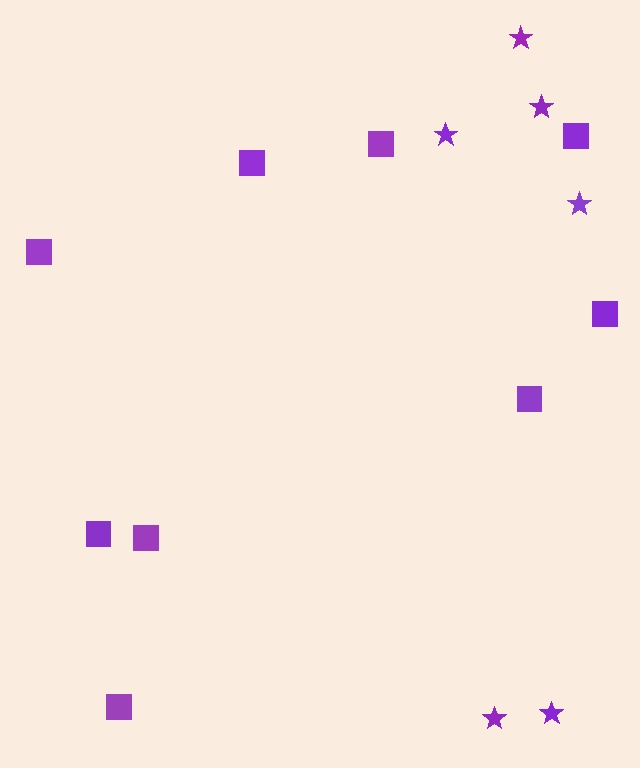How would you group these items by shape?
There are 2 groups: one group of squares (9) and one group of stars (6).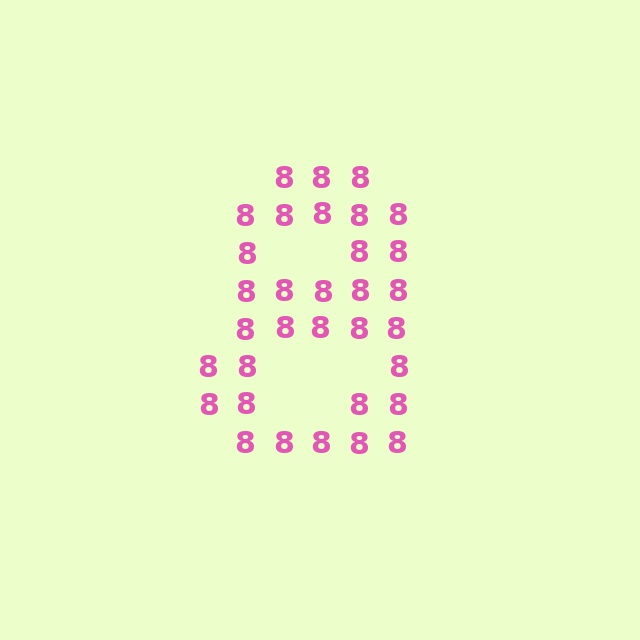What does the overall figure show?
The overall figure shows the digit 8.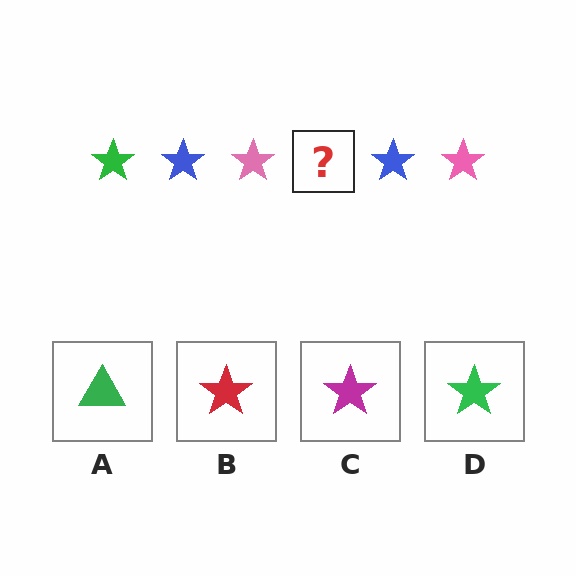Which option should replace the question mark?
Option D.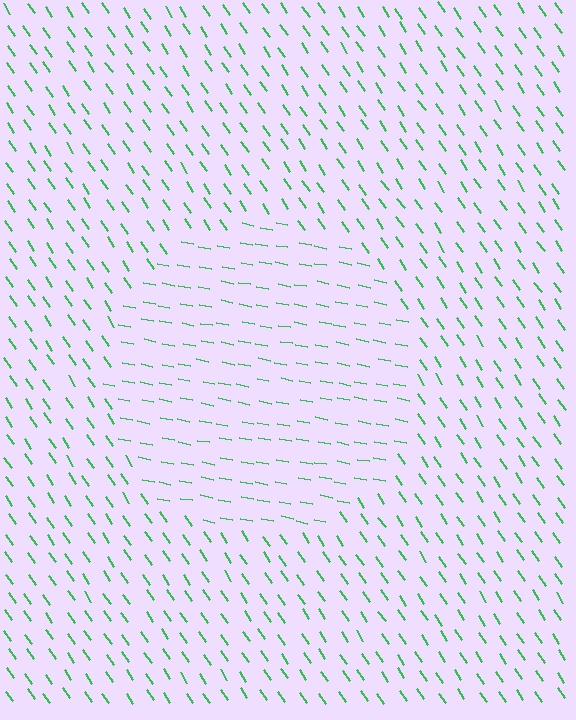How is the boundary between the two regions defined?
The boundary is defined purely by a change in line orientation (approximately 45 degrees difference). All lines are the same color and thickness.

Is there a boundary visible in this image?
Yes, there is a texture boundary formed by a change in line orientation.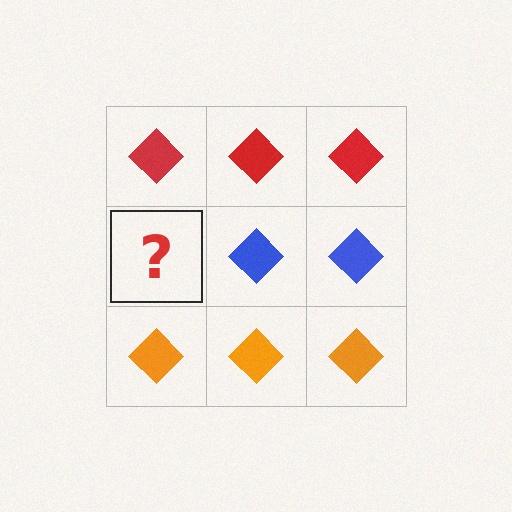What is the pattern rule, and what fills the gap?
The rule is that each row has a consistent color. The gap should be filled with a blue diamond.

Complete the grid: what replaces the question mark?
The question mark should be replaced with a blue diamond.